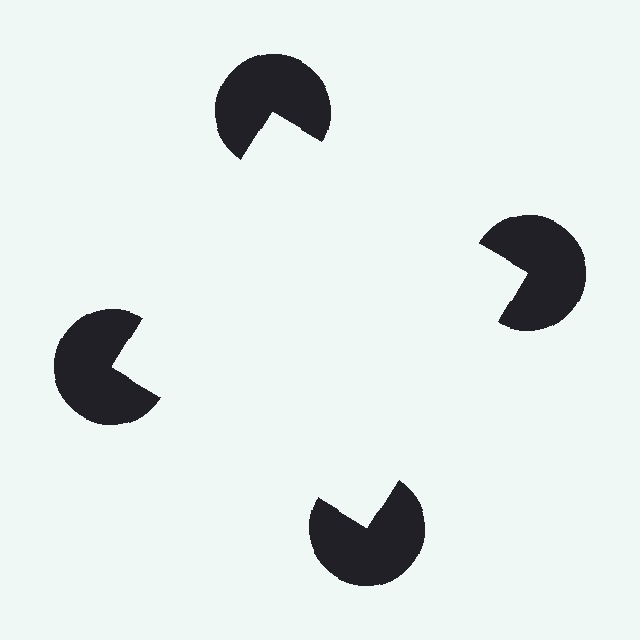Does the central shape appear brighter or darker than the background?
It typically appears slightly brighter than the background, even though no actual brightness change is drawn.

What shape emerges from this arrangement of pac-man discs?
An illusory square — its edges are inferred from the aligned wedge cuts in the pac-man discs, not physically drawn.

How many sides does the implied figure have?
4 sides.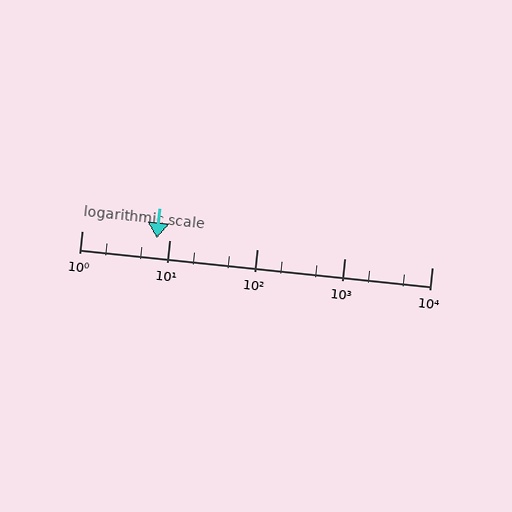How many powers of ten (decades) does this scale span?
The scale spans 4 decades, from 1 to 10000.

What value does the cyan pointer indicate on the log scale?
The pointer indicates approximately 7.2.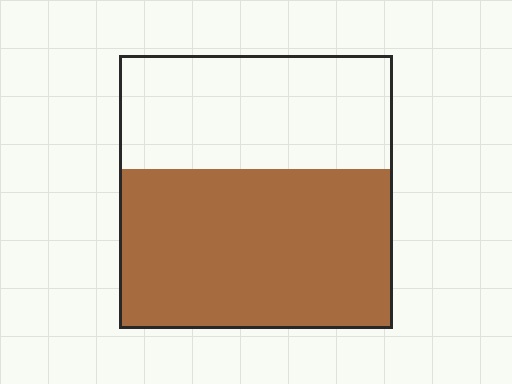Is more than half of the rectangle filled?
Yes.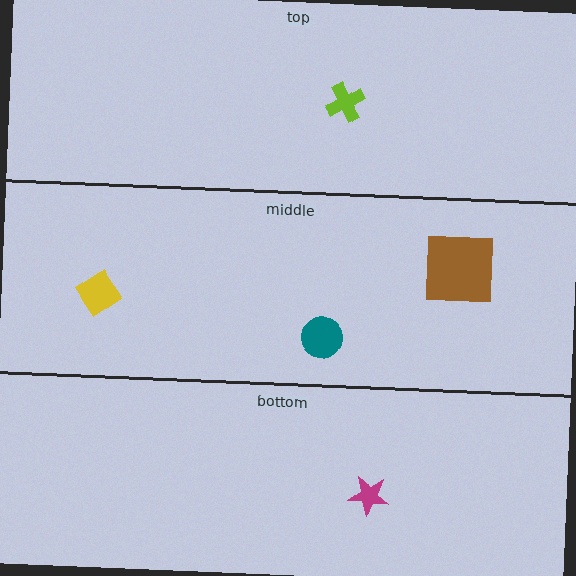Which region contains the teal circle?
The middle region.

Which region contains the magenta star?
The bottom region.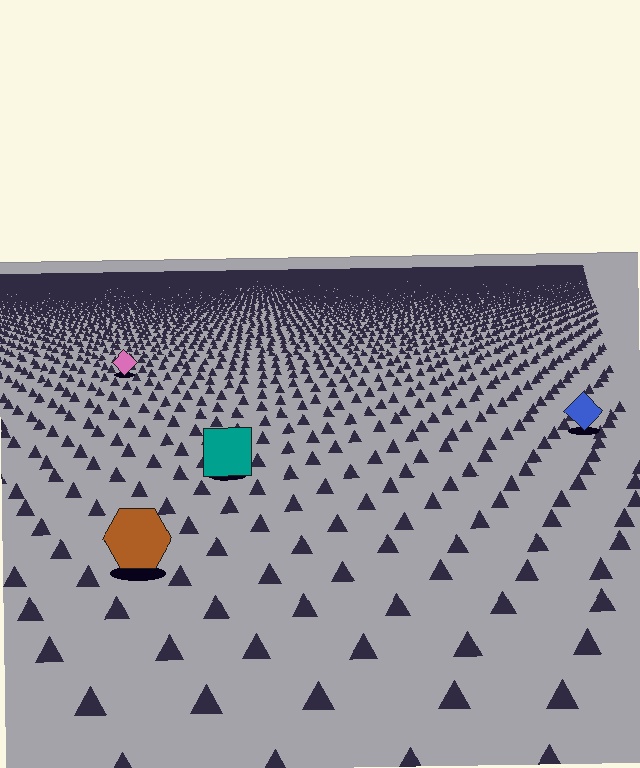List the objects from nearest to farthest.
From nearest to farthest: the brown hexagon, the teal square, the blue diamond, the pink diamond.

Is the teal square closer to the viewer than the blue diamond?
Yes. The teal square is closer — you can tell from the texture gradient: the ground texture is coarser near it.